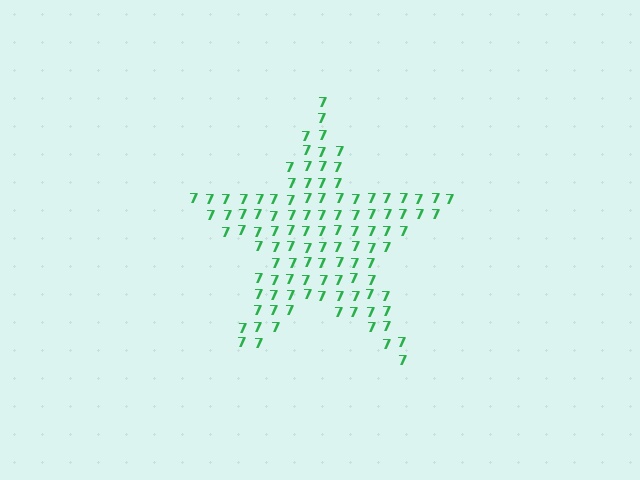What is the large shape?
The large shape is a star.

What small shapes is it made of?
It is made of small digit 7's.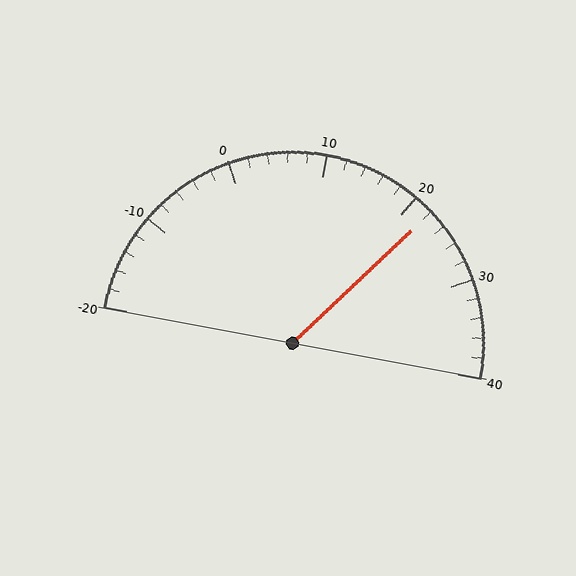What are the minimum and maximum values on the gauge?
The gauge ranges from -20 to 40.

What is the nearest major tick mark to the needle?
The nearest major tick mark is 20.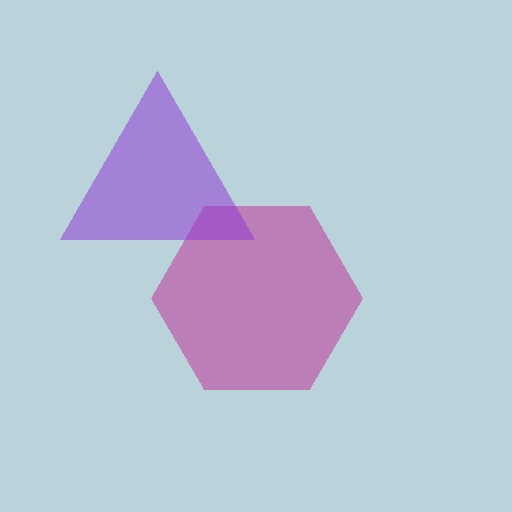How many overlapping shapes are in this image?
There are 2 overlapping shapes in the image.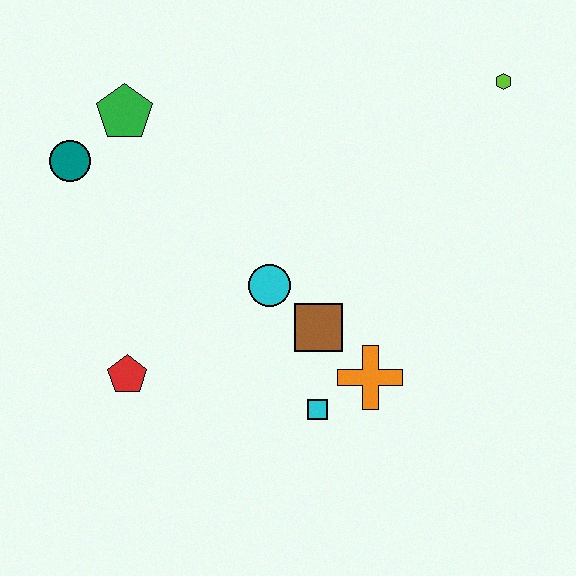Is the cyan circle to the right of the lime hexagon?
No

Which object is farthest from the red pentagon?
The lime hexagon is farthest from the red pentagon.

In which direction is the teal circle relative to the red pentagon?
The teal circle is above the red pentagon.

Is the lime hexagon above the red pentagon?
Yes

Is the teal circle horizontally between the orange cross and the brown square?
No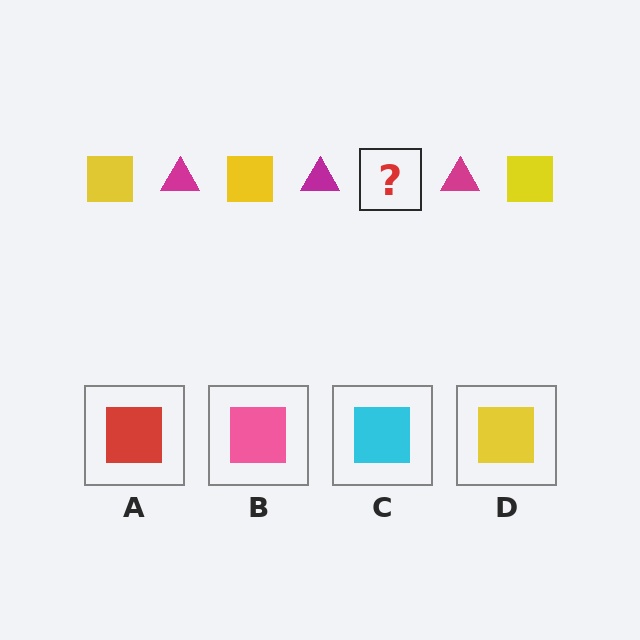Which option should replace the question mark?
Option D.